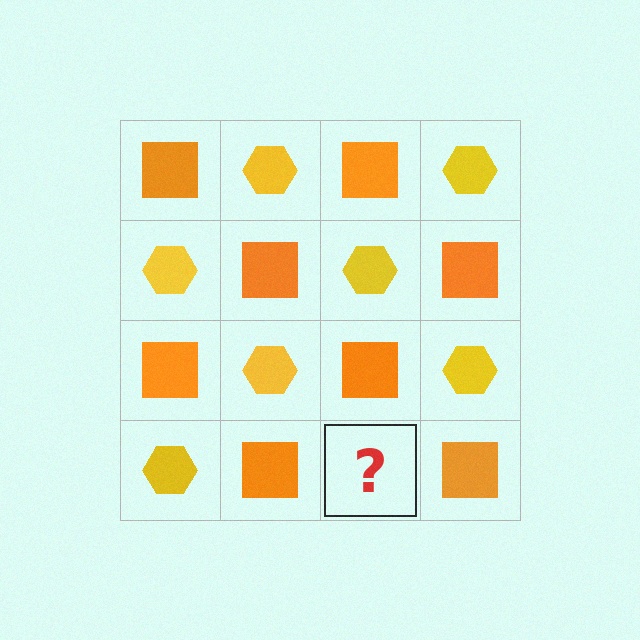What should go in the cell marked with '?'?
The missing cell should contain a yellow hexagon.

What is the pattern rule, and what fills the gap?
The rule is that it alternates orange square and yellow hexagon in a checkerboard pattern. The gap should be filled with a yellow hexagon.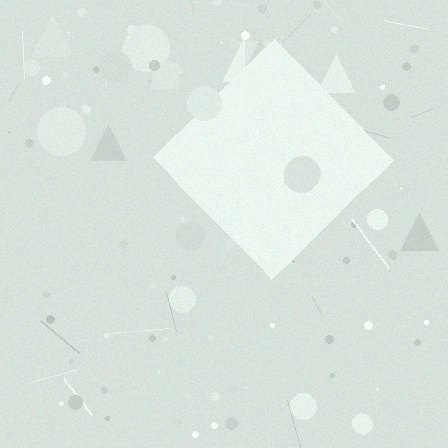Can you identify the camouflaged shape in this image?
The camouflaged shape is a diamond.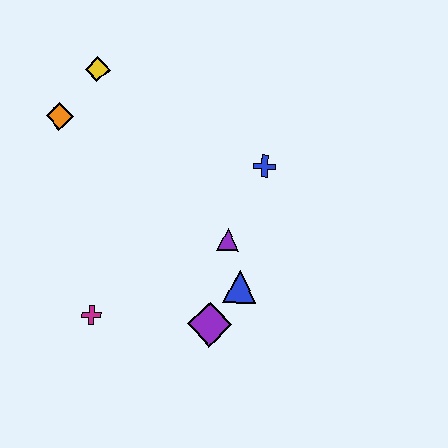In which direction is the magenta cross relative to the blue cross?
The magenta cross is to the left of the blue cross.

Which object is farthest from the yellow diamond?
The purple diamond is farthest from the yellow diamond.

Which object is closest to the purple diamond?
The blue triangle is closest to the purple diamond.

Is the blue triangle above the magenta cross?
Yes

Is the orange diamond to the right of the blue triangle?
No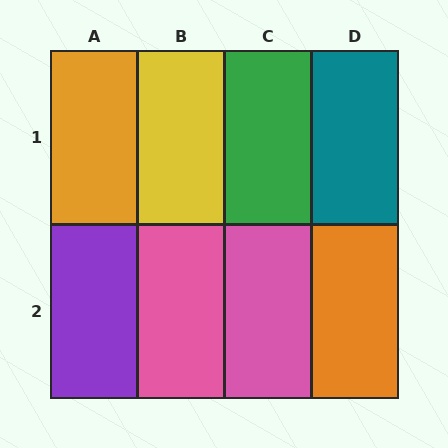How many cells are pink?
2 cells are pink.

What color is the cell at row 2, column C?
Pink.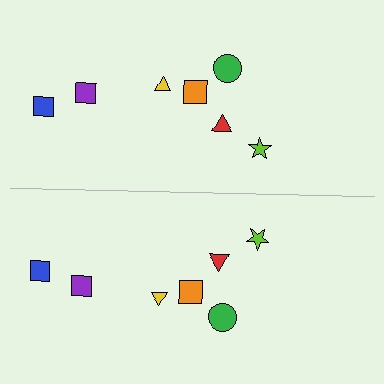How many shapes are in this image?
There are 14 shapes in this image.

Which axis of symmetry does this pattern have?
The pattern has a horizontal axis of symmetry running through the center of the image.